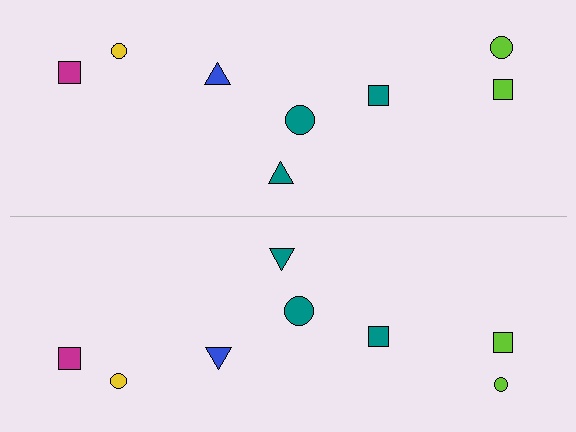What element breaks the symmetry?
The lime circle on the bottom side has a different size than its mirror counterpart.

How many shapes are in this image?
There are 16 shapes in this image.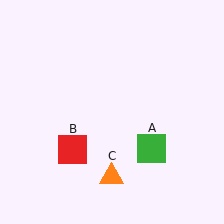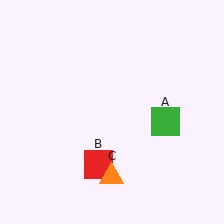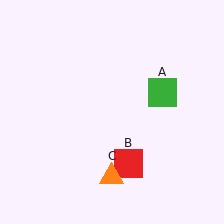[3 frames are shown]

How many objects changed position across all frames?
2 objects changed position: green square (object A), red square (object B).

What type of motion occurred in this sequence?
The green square (object A), red square (object B) rotated counterclockwise around the center of the scene.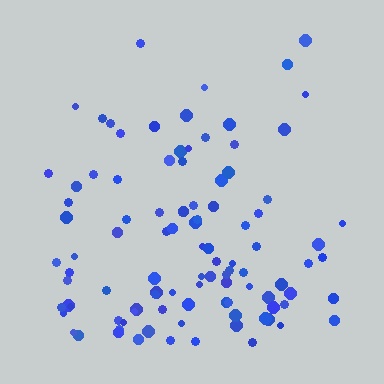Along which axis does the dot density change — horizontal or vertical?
Vertical.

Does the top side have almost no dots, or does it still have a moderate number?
Still a moderate number, just noticeably fewer than the bottom.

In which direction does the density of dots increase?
From top to bottom, with the bottom side densest.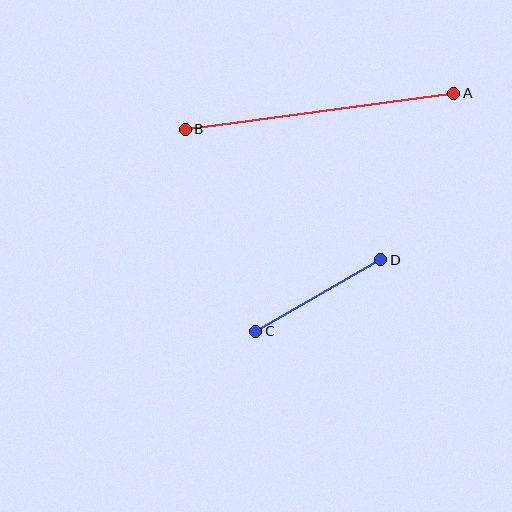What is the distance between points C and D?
The distance is approximately 144 pixels.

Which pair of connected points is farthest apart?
Points A and B are farthest apart.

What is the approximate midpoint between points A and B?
The midpoint is at approximately (320, 111) pixels.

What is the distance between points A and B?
The distance is approximately 271 pixels.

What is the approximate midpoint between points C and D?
The midpoint is at approximately (318, 295) pixels.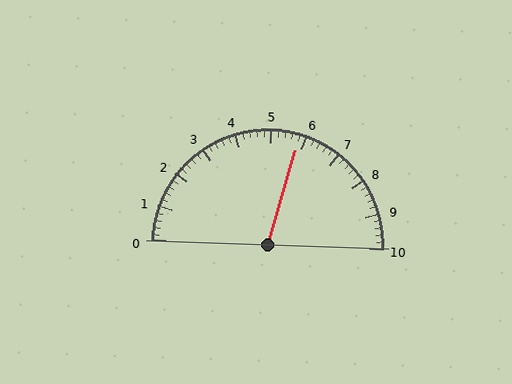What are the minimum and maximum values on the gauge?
The gauge ranges from 0 to 10.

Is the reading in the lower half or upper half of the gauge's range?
The reading is in the upper half of the range (0 to 10).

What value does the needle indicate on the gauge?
The needle indicates approximately 5.8.